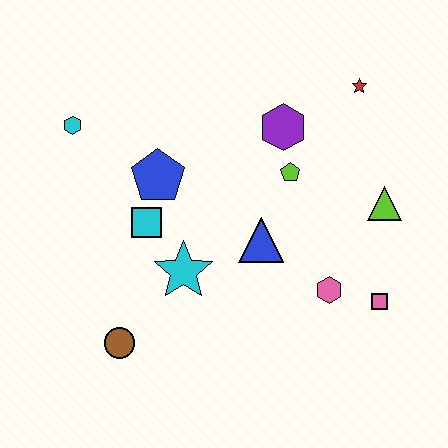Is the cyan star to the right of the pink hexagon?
No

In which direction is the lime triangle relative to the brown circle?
The lime triangle is to the right of the brown circle.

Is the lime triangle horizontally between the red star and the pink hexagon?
No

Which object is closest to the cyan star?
The cyan square is closest to the cyan star.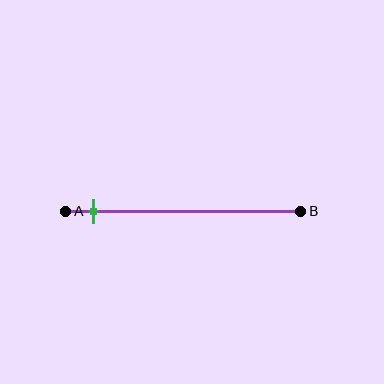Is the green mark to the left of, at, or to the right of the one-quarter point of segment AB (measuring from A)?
The green mark is to the left of the one-quarter point of segment AB.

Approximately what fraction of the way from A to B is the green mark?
The green mark is approximately 10% of the way from A to B.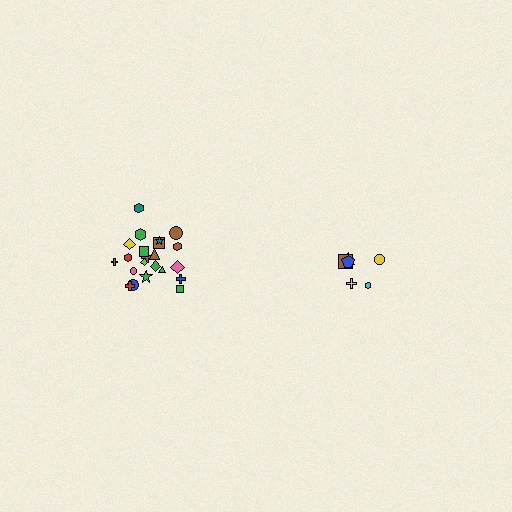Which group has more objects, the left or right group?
The left group.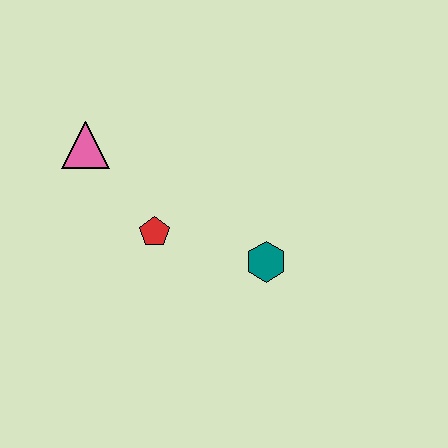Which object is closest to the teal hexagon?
The red pentagon is closest to the teal hexagon.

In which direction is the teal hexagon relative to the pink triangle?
The teal hexagon is to the right of the pink triangle.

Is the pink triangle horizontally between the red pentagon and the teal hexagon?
No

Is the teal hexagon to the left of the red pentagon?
No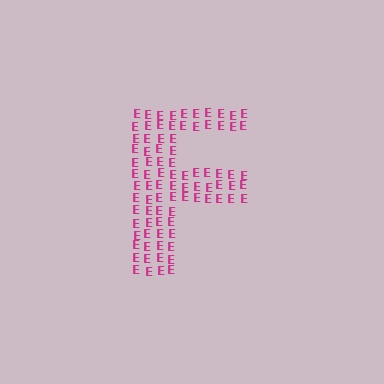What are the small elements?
The small elements are letter E's.